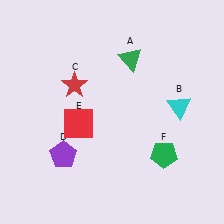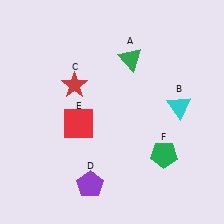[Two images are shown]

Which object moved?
The purple pentagon (D) moved down.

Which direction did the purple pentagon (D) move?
The purple pentagon (D) moved down.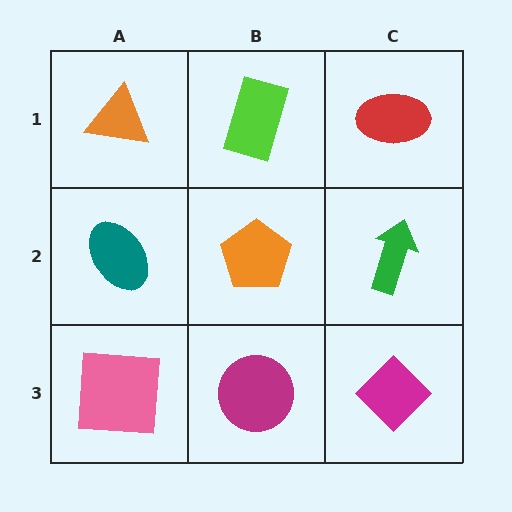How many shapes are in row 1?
3 shapes.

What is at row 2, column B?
An orange pentagon.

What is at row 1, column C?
A red ellipse.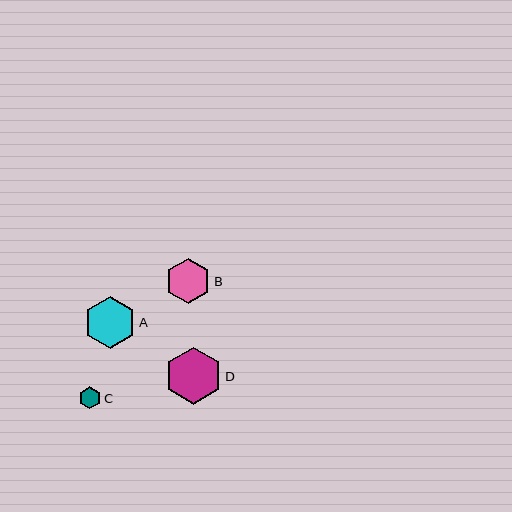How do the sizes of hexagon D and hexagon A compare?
Hexagon D and hexagon A are approximately the same size.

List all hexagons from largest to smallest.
From largest to smallest: D, A, B, C.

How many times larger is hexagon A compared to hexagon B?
Hexagon A is approximately 1.2 times the size of hexagon B.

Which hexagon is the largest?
Hexagon D is the largest with a size of approximately 57 pixels.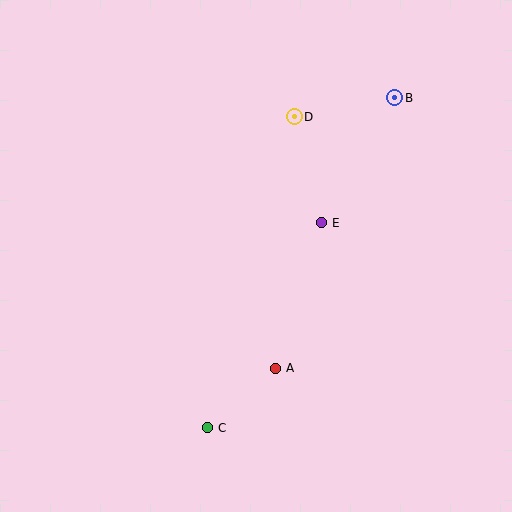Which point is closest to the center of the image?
Point E at (322, 223) is closest to the center.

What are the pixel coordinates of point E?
Point E is at (322, 223).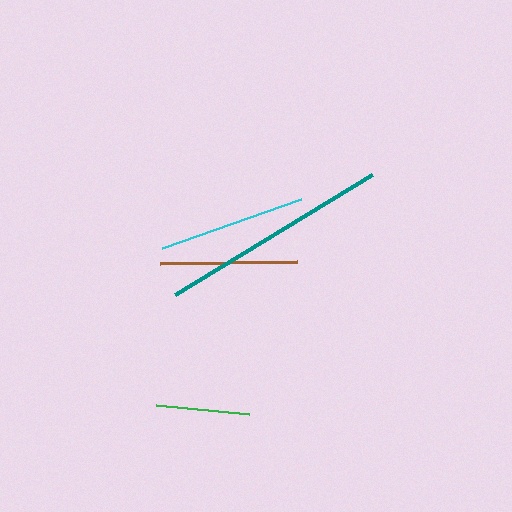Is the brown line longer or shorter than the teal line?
The teal line is longer than the brown line.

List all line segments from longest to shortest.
From longest to shortest: teal, cyan, brown, green.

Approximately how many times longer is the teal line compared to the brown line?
The teal line is approximately 1.7 times the length of the brown line.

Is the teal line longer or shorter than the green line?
The teal line is longer than the green line.